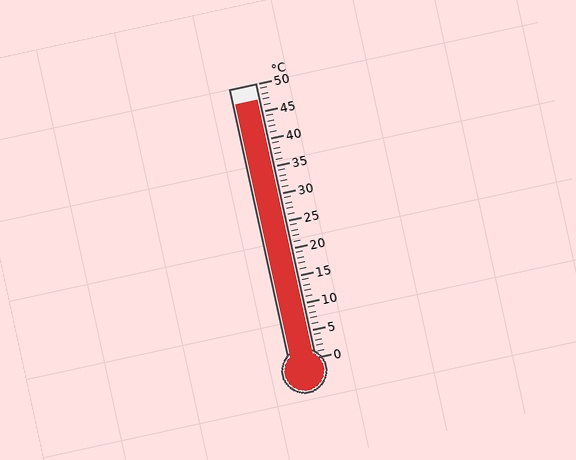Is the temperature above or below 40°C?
The temperature is above 40°C.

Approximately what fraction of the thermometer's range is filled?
The thermometer is filled to approximately 95% of its range.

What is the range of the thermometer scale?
The thermometer scale ranges from 0°C to 50°C.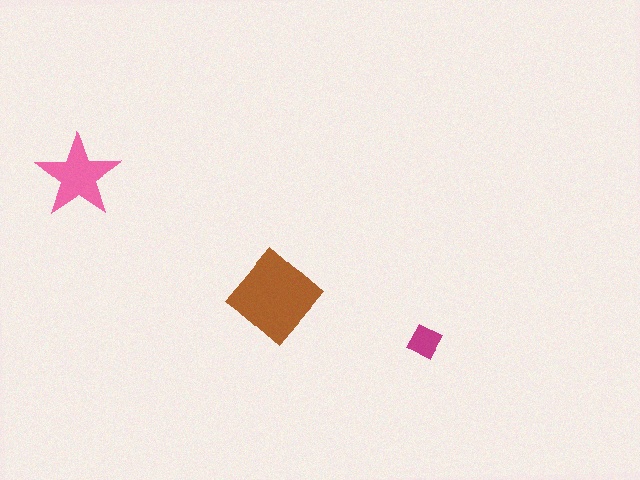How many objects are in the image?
There are 3 objects in the image.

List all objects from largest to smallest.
The brown diamond, the pink star, the magenta square.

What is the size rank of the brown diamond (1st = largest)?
1st.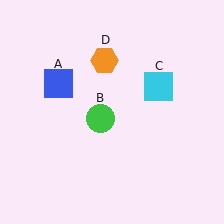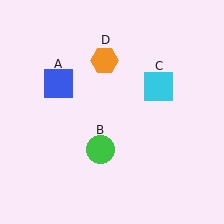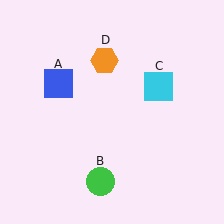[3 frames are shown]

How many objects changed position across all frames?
1 object changed position: green circle (object B).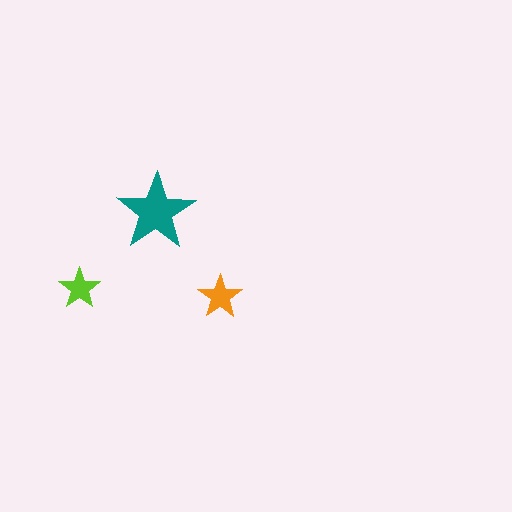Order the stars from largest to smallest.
the teal one, the orange one, the lime one.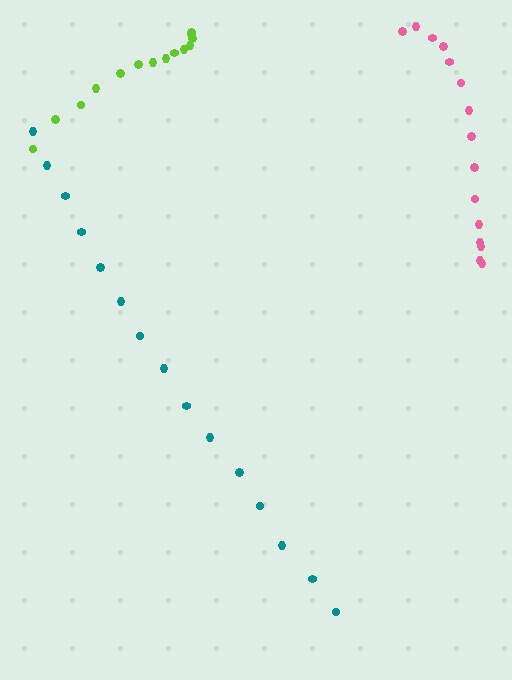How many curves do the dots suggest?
There are 3 distinct paths.